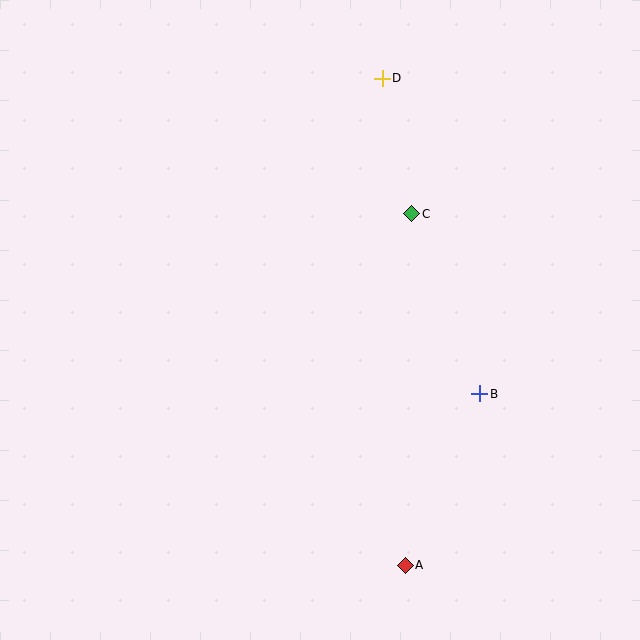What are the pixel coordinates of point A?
Point A is at (405, 565).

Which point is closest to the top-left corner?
Point D is closest to the top-left corner.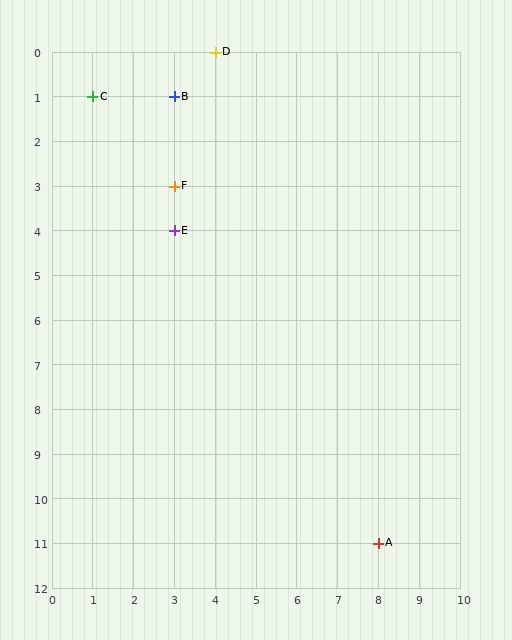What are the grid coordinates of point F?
Point F is at grid coordinates (3, 3).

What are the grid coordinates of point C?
Point C is at grid coordinates (1, 1).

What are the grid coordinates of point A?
Point A is at grid coordinates (8, 11).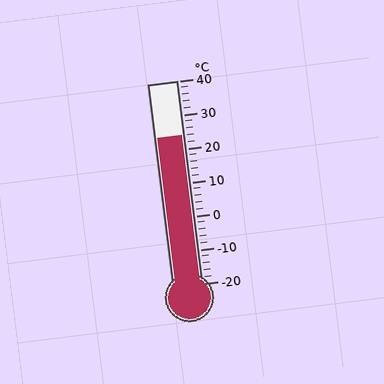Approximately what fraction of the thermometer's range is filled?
The thermometer is filled to approximately 75% of its range.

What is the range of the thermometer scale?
The thermometer scale ranges from -20°C to 40°C.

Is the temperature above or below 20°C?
The temperature is above 20°C.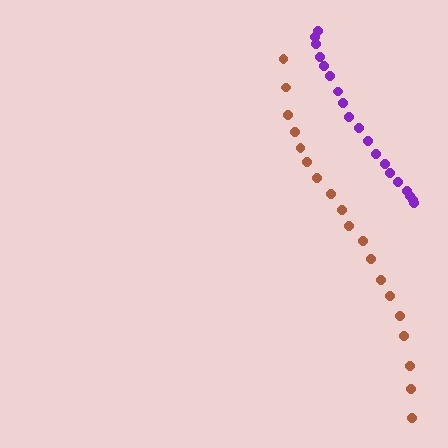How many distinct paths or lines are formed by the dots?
There are 2 distinct paths.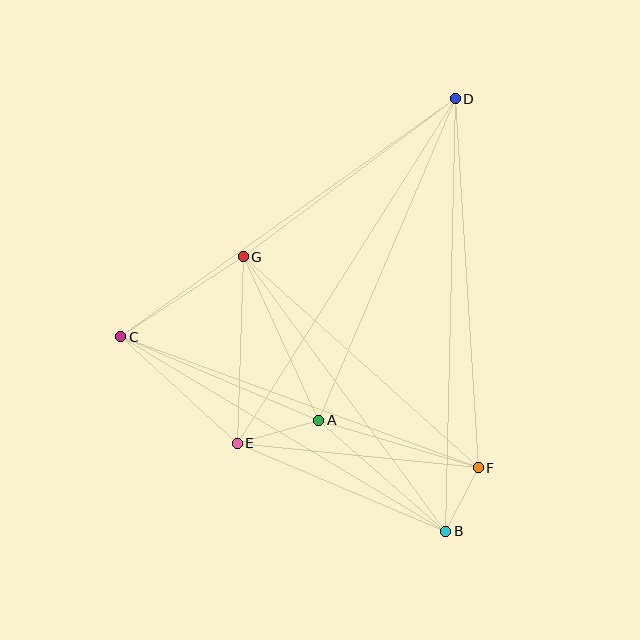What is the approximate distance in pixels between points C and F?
The distance between C and F is approximately 381 pixels.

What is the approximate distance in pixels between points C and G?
The distance between C and G is approximately 146 pixels.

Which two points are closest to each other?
Points B and F are closest to each other.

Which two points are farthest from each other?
Points B and D are farthest from each other.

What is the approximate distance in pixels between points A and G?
The distance between A and G is approximately 180 pixels.